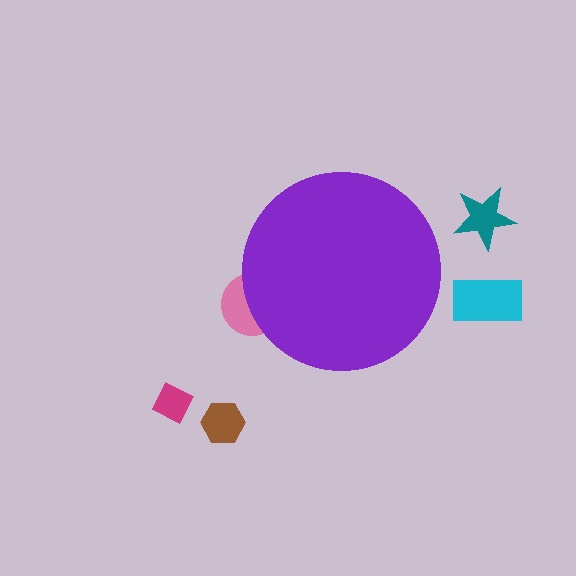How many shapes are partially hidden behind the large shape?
1 shape is partially hidden.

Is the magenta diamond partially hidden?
No, the magenta diamond is fully visible.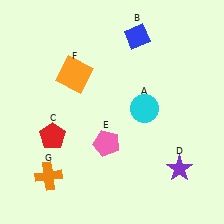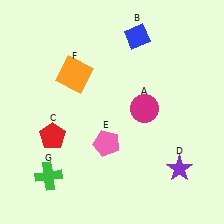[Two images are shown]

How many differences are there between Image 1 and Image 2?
There are 2 differences between the two images.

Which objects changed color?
A changed from cyan to magenta. G changed from orange to green.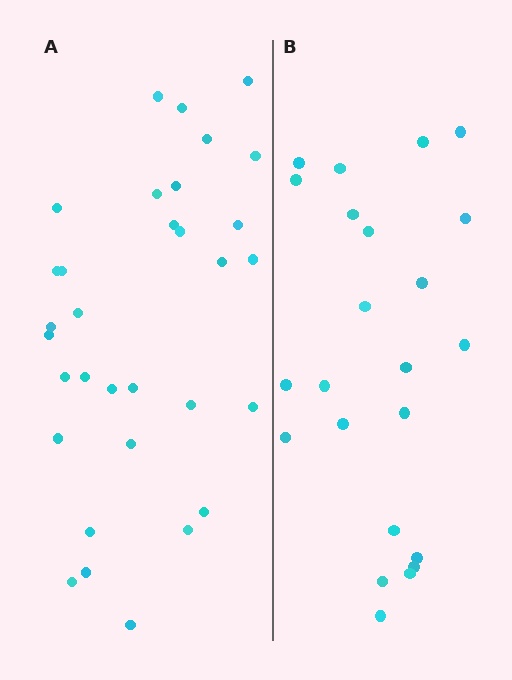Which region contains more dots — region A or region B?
Region A (the left region) has more dots.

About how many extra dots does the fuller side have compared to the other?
Region A has roughly 8 or so more dots than region B.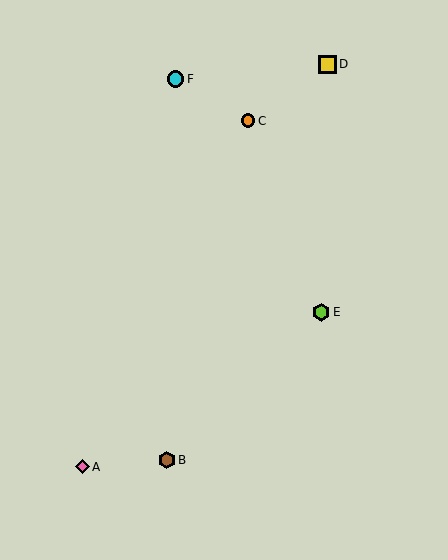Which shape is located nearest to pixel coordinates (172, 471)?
The brown hexagon (labeled B) at (167, 460) is nearest to that location.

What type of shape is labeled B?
Shape B is a brown hexagon.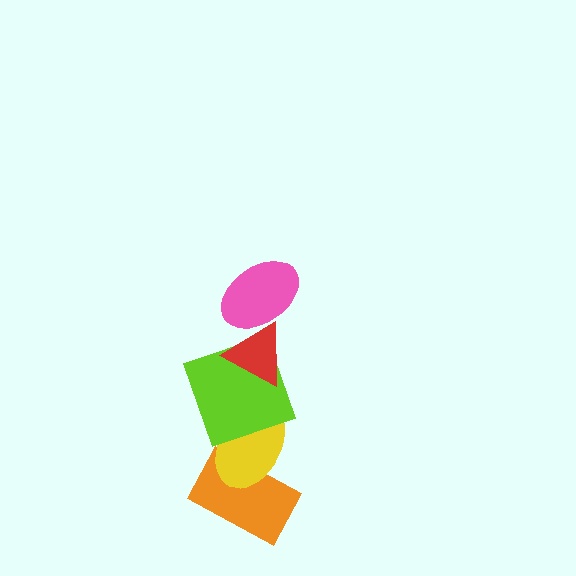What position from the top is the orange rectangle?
The orange rectangle is 5th from the top.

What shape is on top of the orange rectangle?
The yellow ellipse is on top of the orange rectangle.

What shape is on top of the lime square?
The red triangle is on top of the lime square.